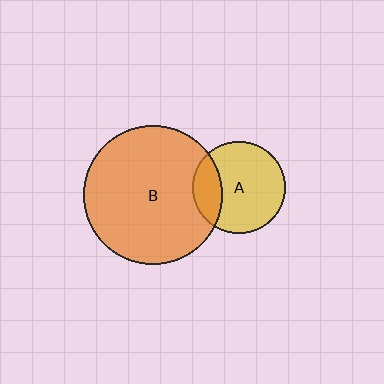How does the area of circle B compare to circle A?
Approximately 2.3 times.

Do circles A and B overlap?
Yes.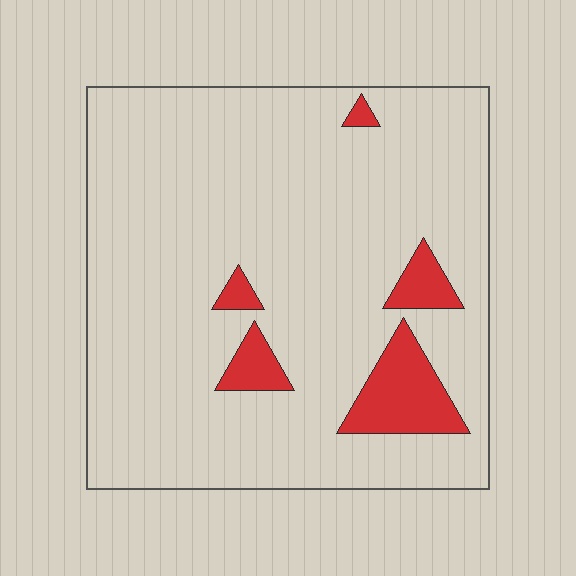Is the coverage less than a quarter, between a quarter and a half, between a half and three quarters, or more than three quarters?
Less than a quarter.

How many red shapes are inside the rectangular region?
5.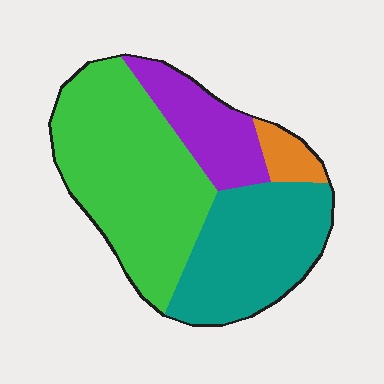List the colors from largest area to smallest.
From largest to smallest: green, teal, purple, orange.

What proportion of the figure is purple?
Purple takes up less than a sixth of the figure.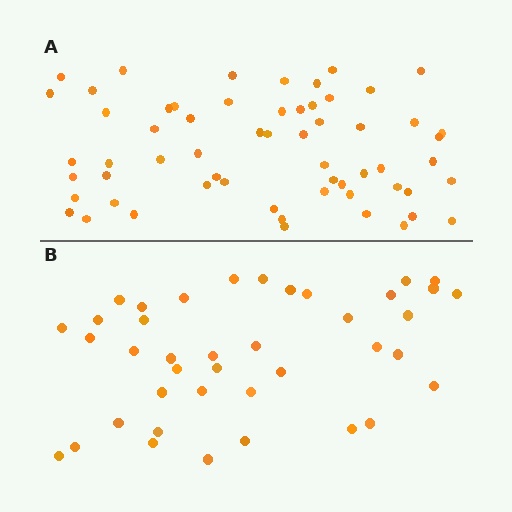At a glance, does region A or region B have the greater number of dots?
Region A (the top region) has more dots.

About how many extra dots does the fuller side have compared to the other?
Region A has approximately 20 more dots than region B.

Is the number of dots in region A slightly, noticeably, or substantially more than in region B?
Region A has substantially more. The ratio is roughly 1.5 to 1.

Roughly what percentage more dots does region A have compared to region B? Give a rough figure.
About 50% more.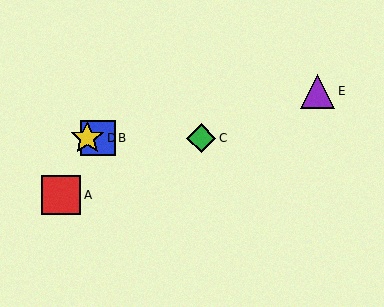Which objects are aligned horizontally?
Objects B, C, D are aligned horizontally.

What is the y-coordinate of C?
Object C is at y≈138.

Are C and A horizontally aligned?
No, C is at y≈138 and A is at y≈195.